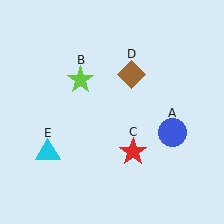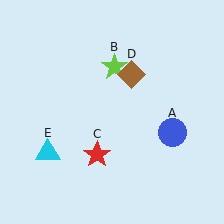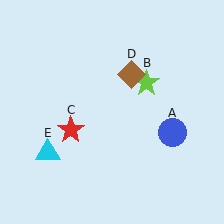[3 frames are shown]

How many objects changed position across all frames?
2 objects changed position: lime star (object B), red star (object C).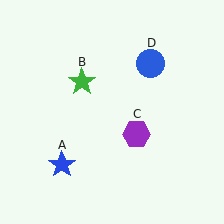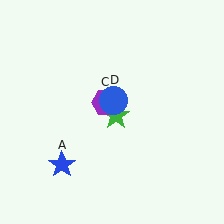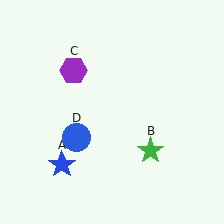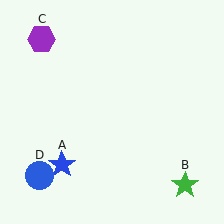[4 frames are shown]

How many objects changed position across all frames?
3 objects changed position: green star (object B), purple hexagon (object C), blue circle (object D).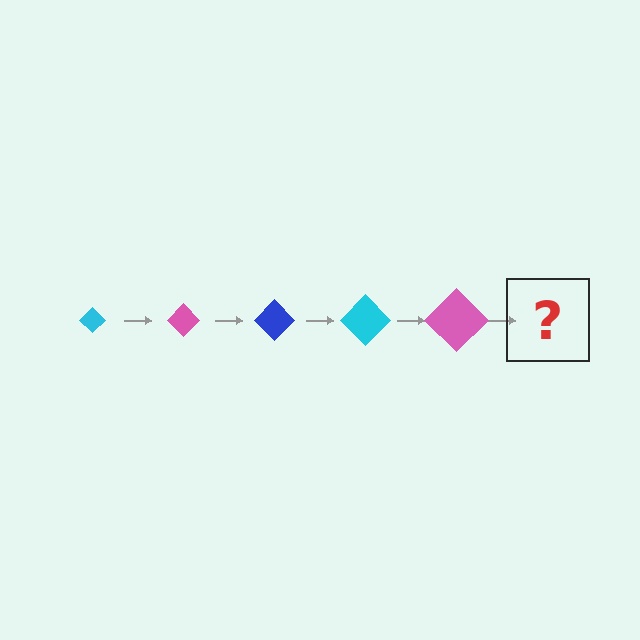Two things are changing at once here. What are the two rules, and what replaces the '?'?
The two rules are that the diamond grows larger each step and the color cycles through cyan, pink, and blue. The '?' should be a blue diamond, larger than the previous one.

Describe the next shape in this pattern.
It should be a blue diamond, larger than the previous one.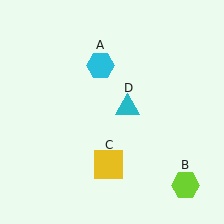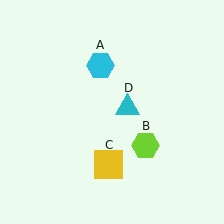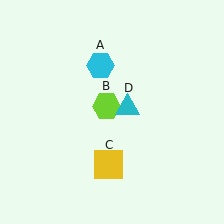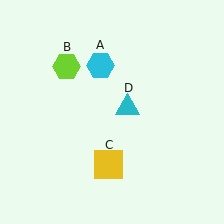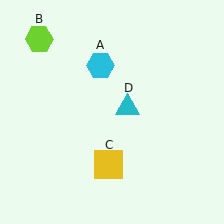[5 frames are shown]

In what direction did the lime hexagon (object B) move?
The lime hexagon (object B) moved up and to the left.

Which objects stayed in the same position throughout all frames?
Cyan hexagon (object A) and yellow square (object C) and cyan triangle (object D) remained stationary.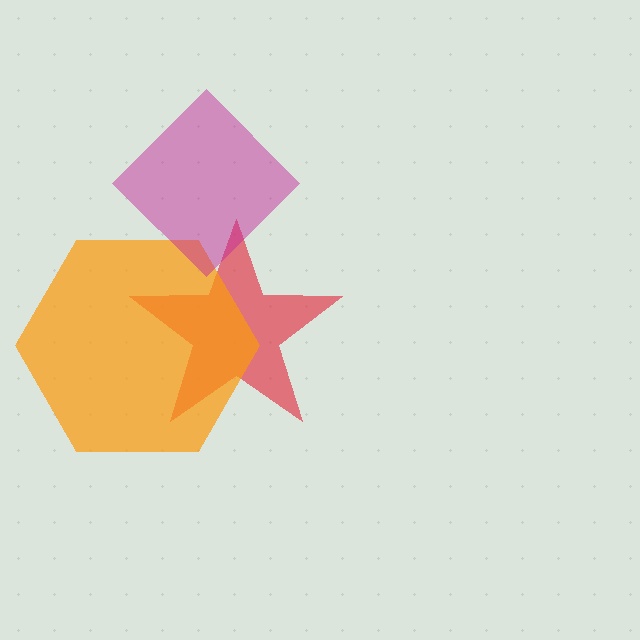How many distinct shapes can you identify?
There are 3 distinct shapes: a red star, an orange hexagon, a magenta diamond.